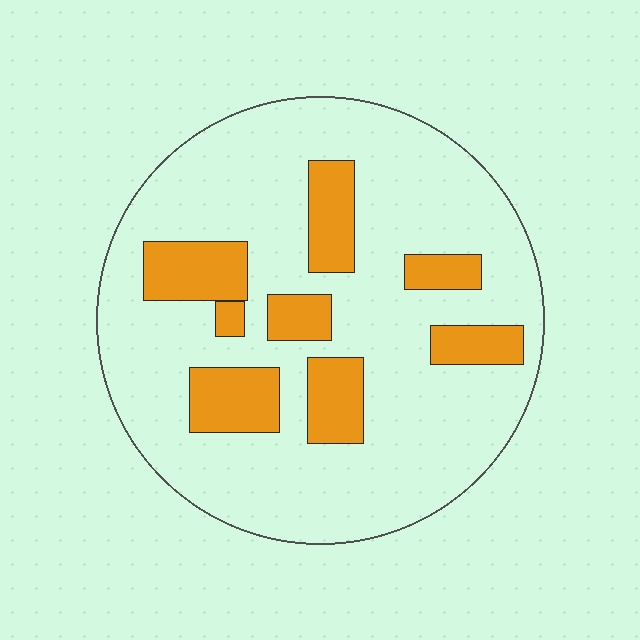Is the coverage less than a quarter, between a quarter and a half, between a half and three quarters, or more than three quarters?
Less than a quarter.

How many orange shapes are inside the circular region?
8.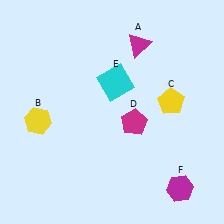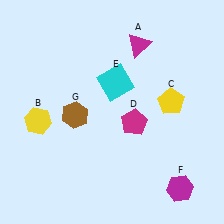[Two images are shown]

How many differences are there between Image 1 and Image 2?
There is 1 difference between the two images.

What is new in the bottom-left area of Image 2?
A brown hexagon (G) was added in the bottom-left area of Image 2.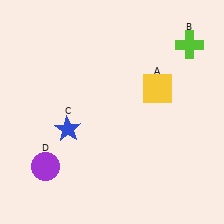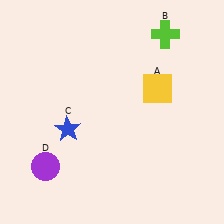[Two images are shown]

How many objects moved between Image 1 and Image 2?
1 object moved between the two images.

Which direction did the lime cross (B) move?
The lime cross (B) moved left.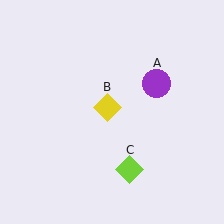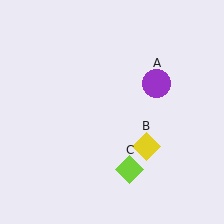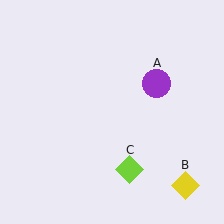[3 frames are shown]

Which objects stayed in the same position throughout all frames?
Purple circle (object A) and lime diamond (object C) remained stationary.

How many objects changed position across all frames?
1 object changed position: yellow diamond (object B).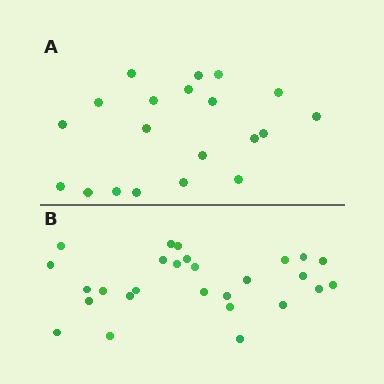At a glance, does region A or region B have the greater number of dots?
Region B (the bottom region) has more dots.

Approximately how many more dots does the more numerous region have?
Region B has roughly 8 or so more dots than region A.